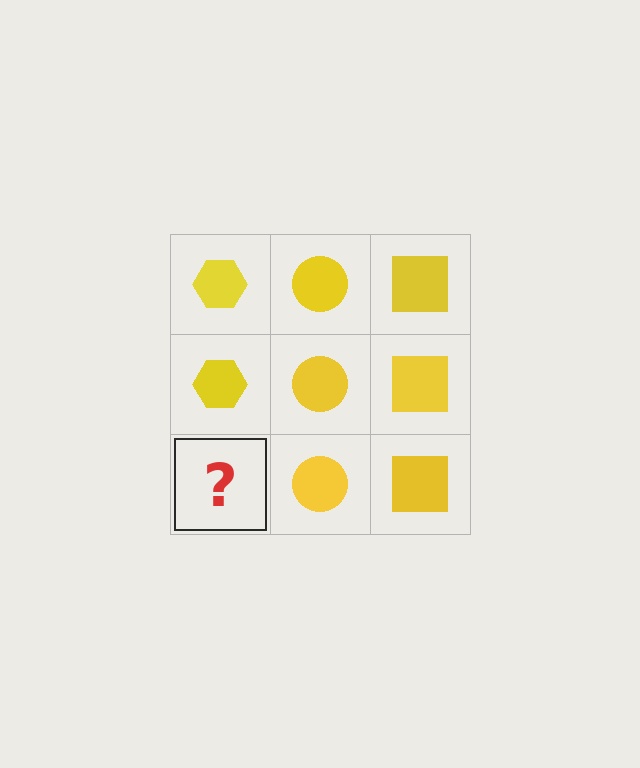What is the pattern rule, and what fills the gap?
The rule is that each column has a consistent shape. The gap should be filled with a yellow hexagon.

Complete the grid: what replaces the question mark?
The question mark should be replaced with a yellow hexagon.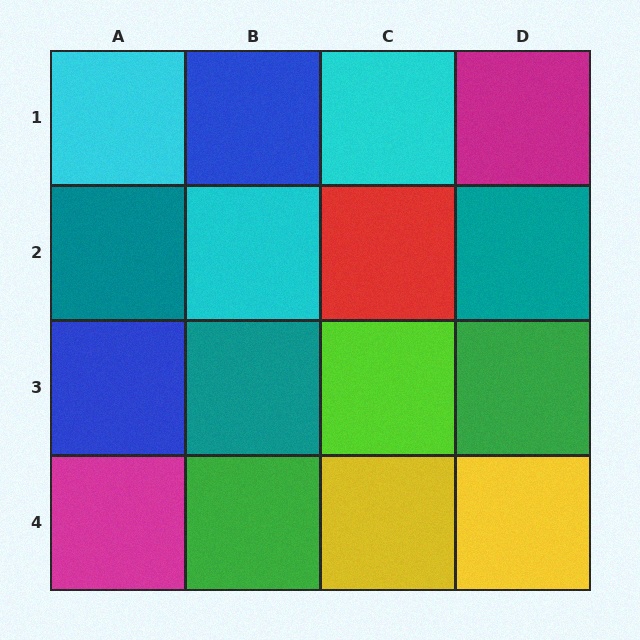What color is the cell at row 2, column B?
Cyan.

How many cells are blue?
2 cells are blue.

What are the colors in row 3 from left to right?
Blue, teal, lime, green.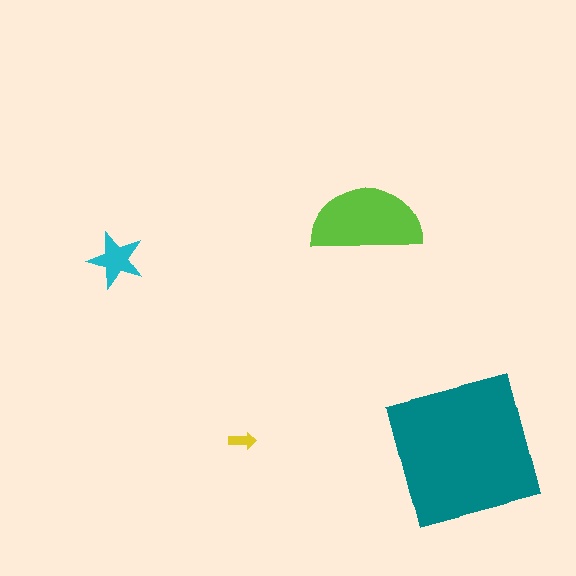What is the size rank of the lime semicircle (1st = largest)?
2nd.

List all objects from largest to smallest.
The teal square, the lime semicircle, the cyan star, the yellow arrow.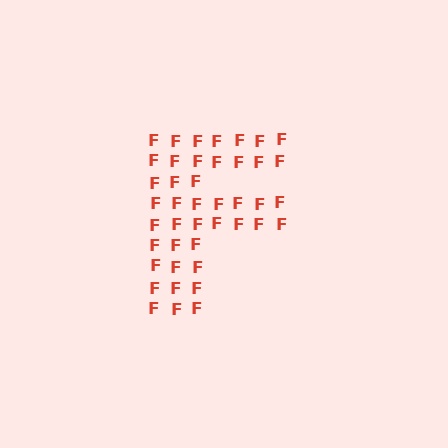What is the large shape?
The large shape is the letter F.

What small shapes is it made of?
It is made of small letter F's.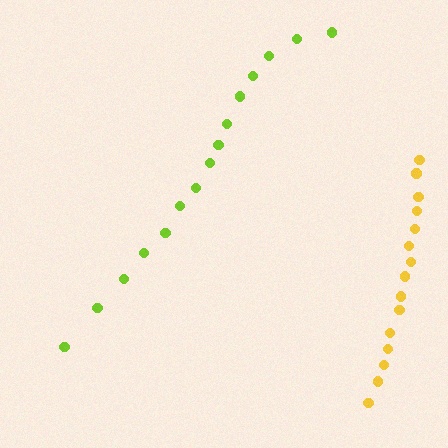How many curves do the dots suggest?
There are 2 distinct paths.